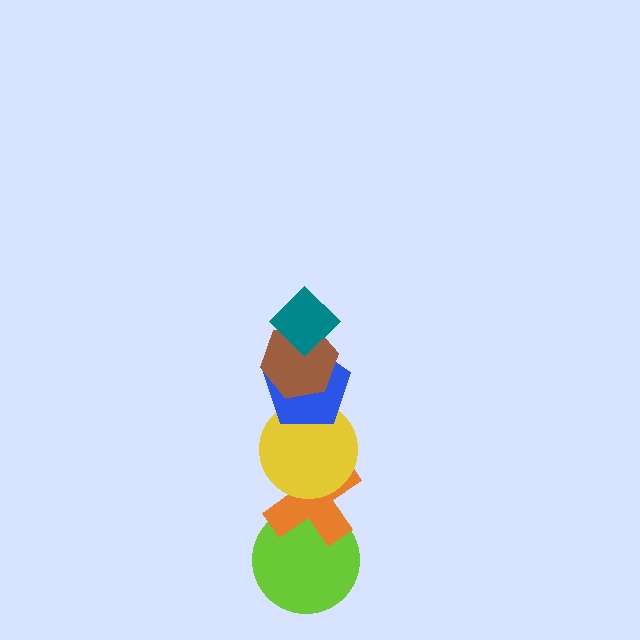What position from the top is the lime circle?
The lime circle is 6th from the top.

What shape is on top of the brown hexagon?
The teal diamond is on top of the brown hexagon.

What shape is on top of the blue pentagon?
The brown hexagon is on top of the blue pentagon.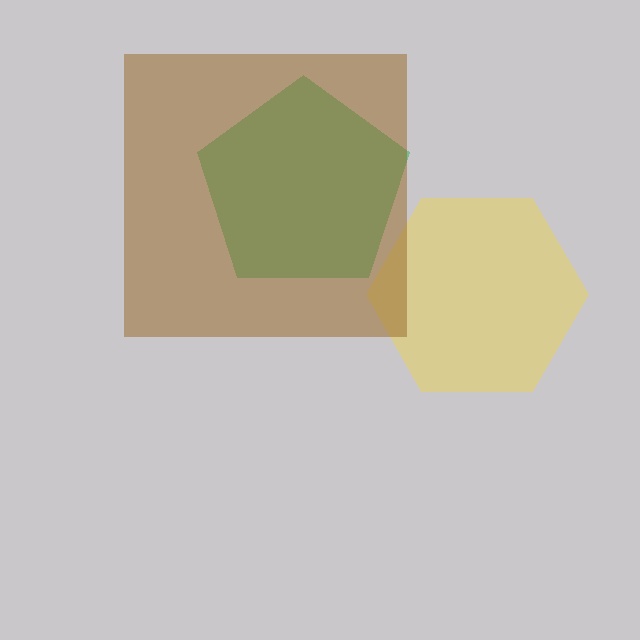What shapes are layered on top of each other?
The layered shapes are: a green pentagon, a yellow hexagon, a brown square.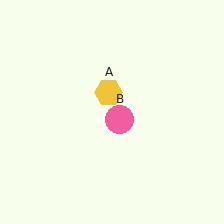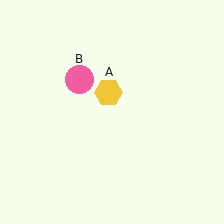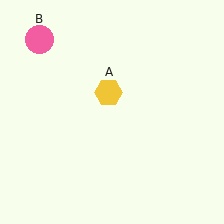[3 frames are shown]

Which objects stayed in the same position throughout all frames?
Yellow hexagon (object A) remained stationary.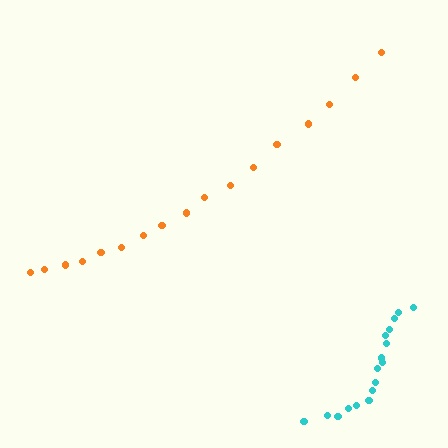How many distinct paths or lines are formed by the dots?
There are 2 distinct paths.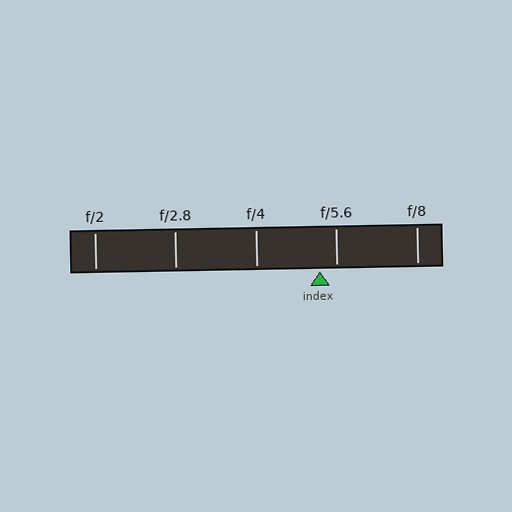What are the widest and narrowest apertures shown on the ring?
The widest aperture shown is f/2 and the narrowest is f/8.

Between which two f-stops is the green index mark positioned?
The index mark is between f/4 and f/5.6.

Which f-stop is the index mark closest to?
The index mark is closest to f/5.6.